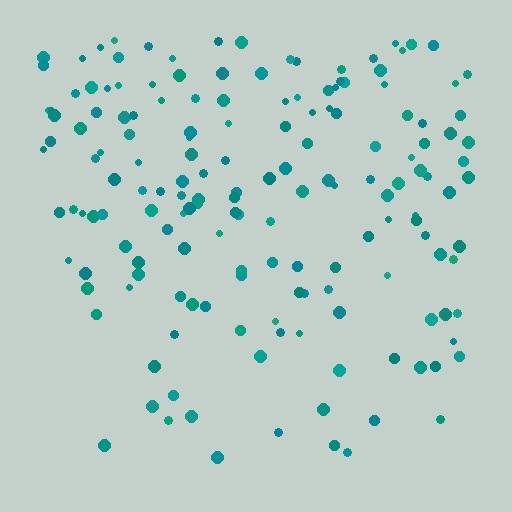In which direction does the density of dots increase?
From bottom to top, with the top side densest.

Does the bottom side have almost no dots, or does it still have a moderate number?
Still a moderate number, just noticeably fewer than the top.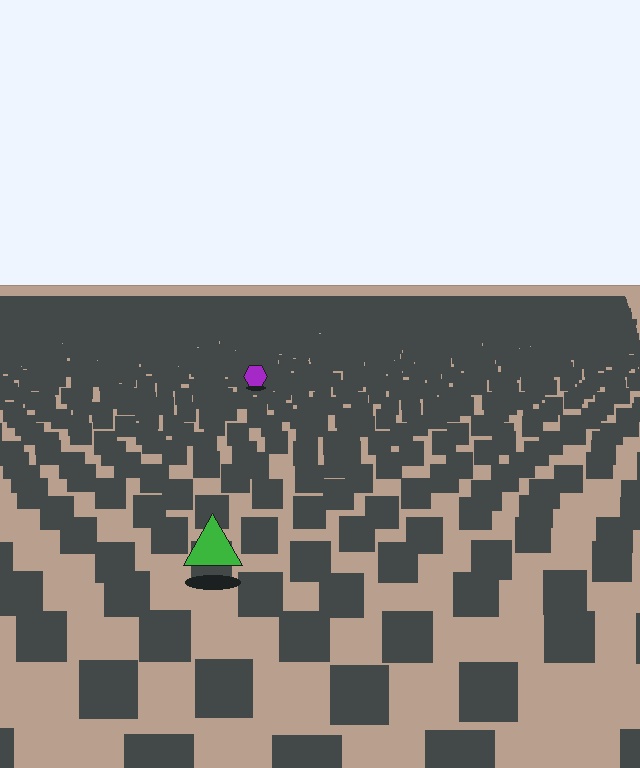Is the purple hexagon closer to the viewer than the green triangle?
No. The green triangle is closer — you can tell from the texture gradient: the ground texture is coarser near it.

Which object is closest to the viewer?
The green triangle is closest. The texture marks near it are larger and more spread out.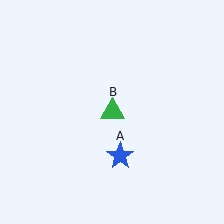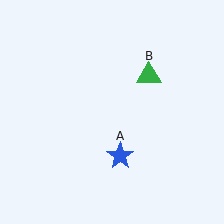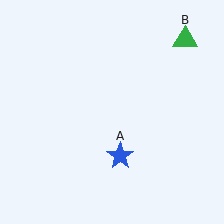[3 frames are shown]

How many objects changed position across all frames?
1 object changed position: green triangle (object B).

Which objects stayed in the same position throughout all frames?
Blue star (object A) remained stationary.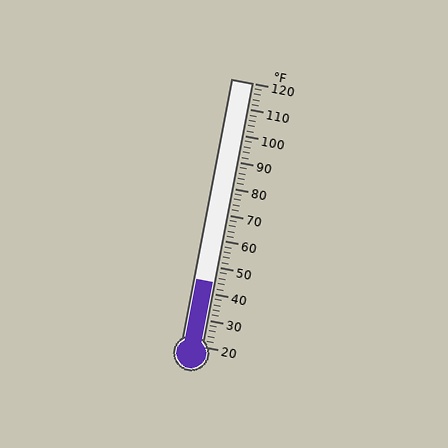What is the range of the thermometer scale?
The thermometer scale ranges from 20°F to 120°F.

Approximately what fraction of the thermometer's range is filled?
The thermometer is filled to approximately 25% of its range.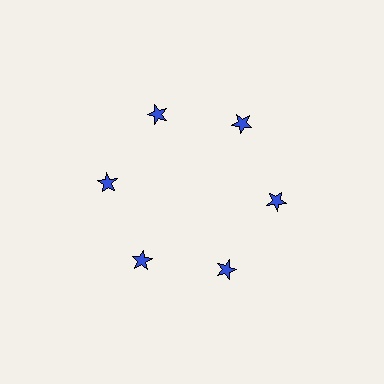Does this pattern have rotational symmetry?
Yes, this pattern has 6-fold rotational symmetry. It looks the same after rotating 60 degrees around the center.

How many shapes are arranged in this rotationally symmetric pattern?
There are 6 shapes, arranged in 6 groups of 1.